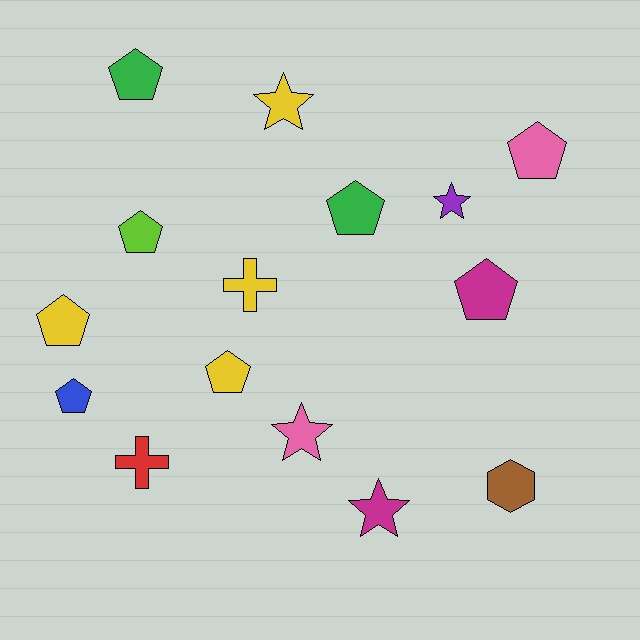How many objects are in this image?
There are 15 objects.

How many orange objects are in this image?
There are no orange objects.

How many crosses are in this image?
There are 2 crosses.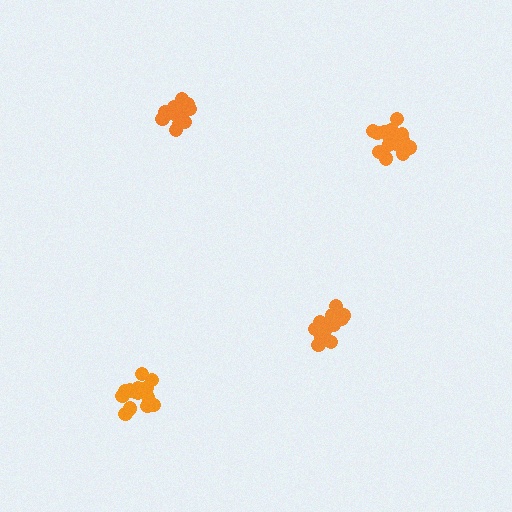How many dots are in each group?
Group 1: 18 dots, Group 2: 15 dots, Group 3: 17 dots, Group 4: 18 dots (68 total).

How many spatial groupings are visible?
There are 4 spatial groupings.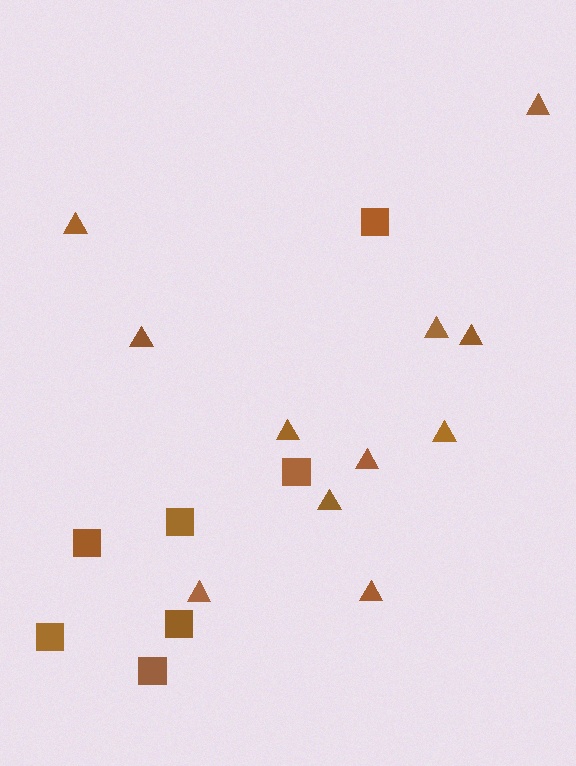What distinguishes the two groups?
There are 2 groups: one group of triangles (11) and one group of squares (7).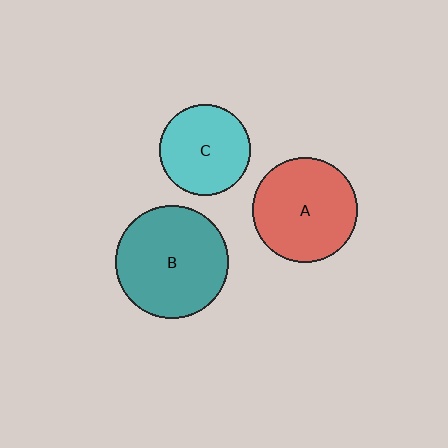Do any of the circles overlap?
No, none of the circles overlap.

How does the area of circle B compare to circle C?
Approximately 1.5 times.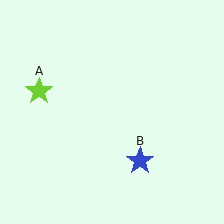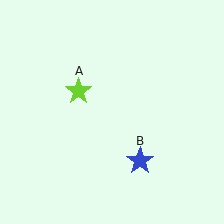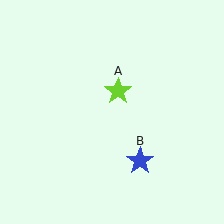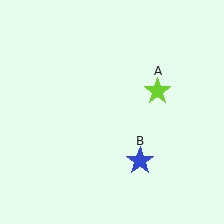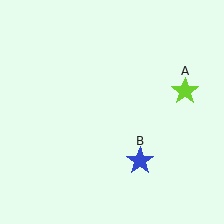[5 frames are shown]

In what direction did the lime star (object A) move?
The lime star (object A) moved right.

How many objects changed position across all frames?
1 object changed position: lime star (object A).